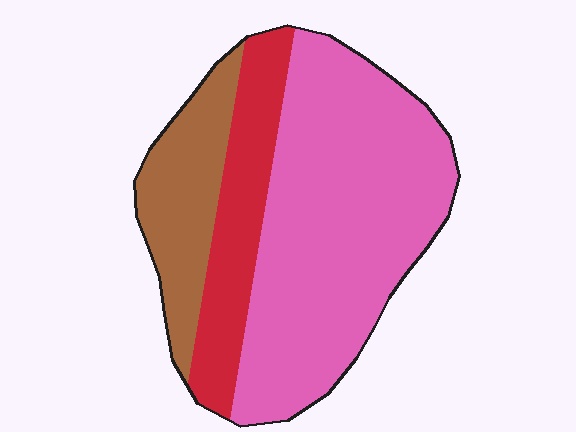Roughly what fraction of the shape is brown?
Brown covers roughly 20% of the shape.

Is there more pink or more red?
Pink.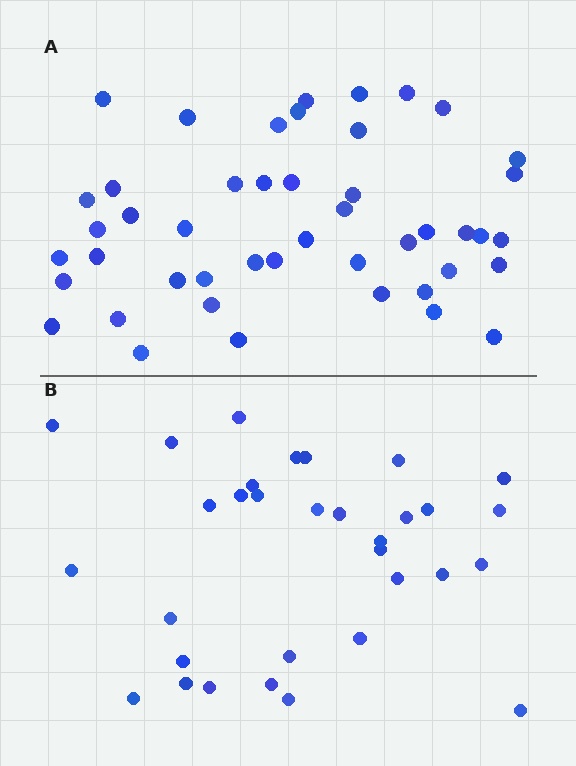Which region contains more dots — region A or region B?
Region A (the top region) has more dots.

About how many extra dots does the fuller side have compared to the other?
Region A has approximately 15 more dots than region B.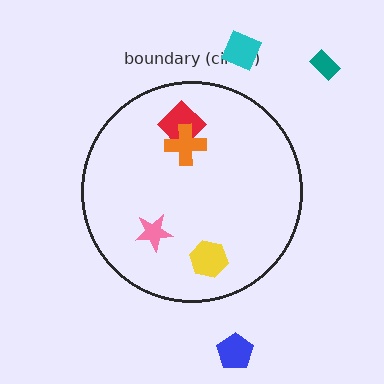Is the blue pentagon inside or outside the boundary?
Outside.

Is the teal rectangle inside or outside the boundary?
Outside.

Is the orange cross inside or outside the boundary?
Inside.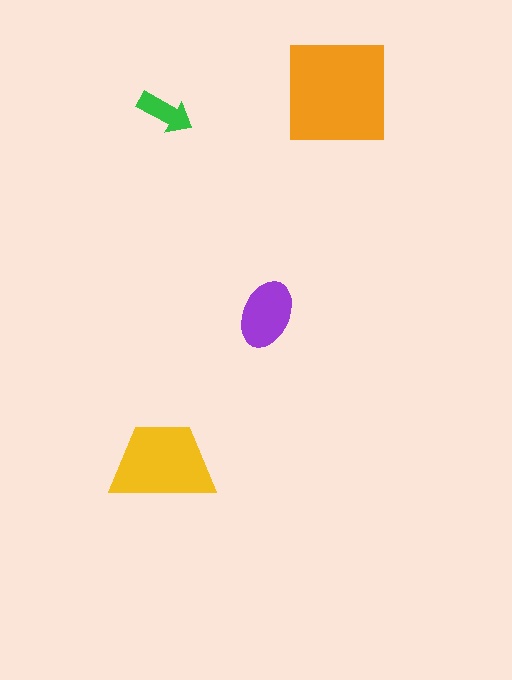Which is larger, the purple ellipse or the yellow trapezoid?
The yellow trapezoid.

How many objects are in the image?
There are 4 objects in the image.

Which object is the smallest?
The green arrow.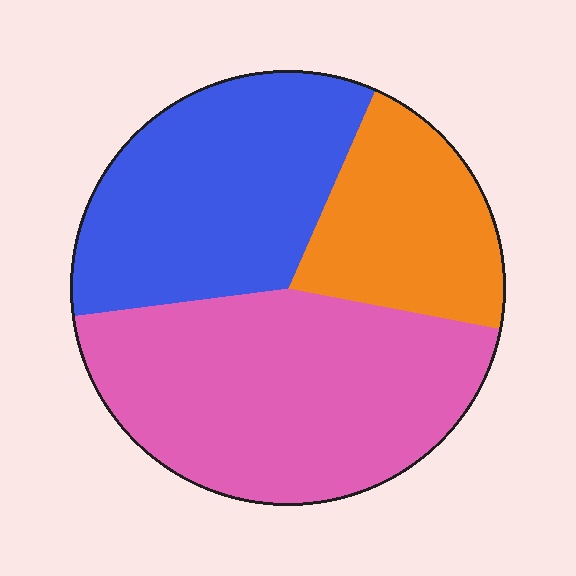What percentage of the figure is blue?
Blue takes up about one third (1/3) of the figure.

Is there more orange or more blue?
Blue.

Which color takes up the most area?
Pink, at roughly 45%.